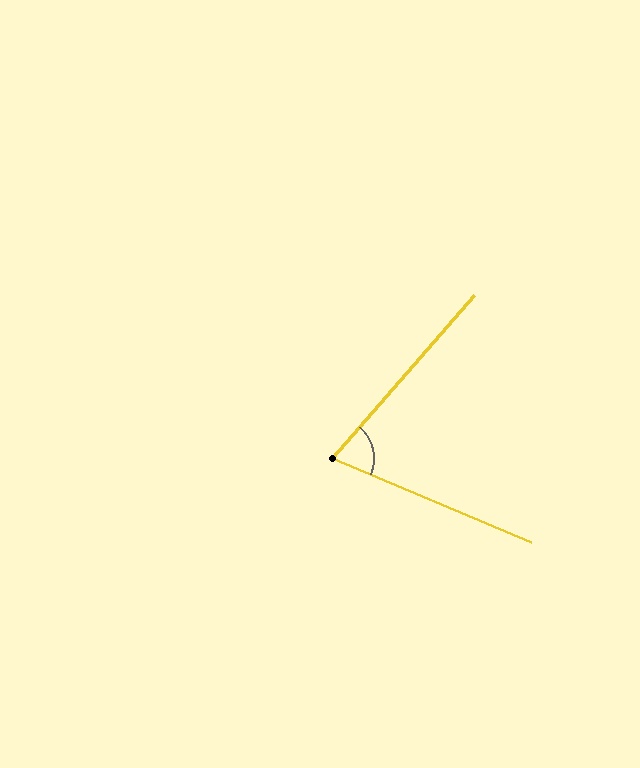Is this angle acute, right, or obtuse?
It is acute.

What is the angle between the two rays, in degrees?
Approximately 72 degrees.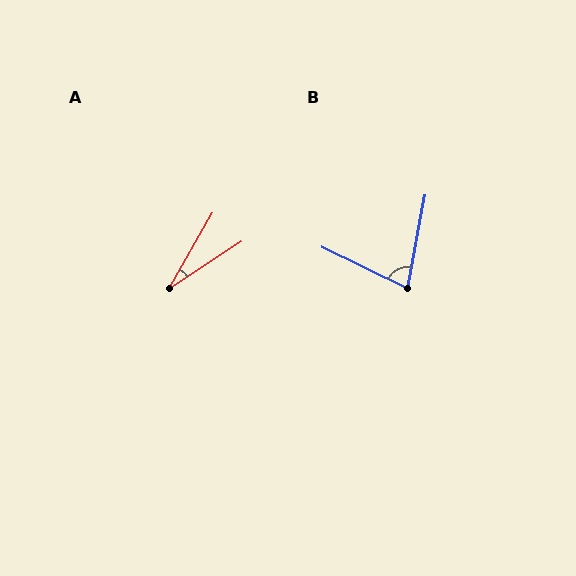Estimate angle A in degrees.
Approximately 27 degrees.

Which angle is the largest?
B, at approximately 75 degrees.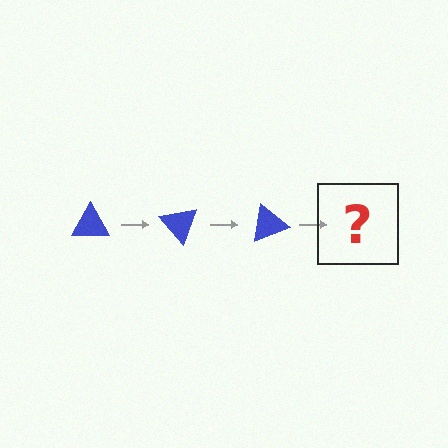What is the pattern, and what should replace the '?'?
The pattern is that the triangle rotates 50 degrees each step. The '?' should be a blue triangle rotated 150 degrees.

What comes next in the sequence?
The next element should be a blue triangle rotated 150 degrees.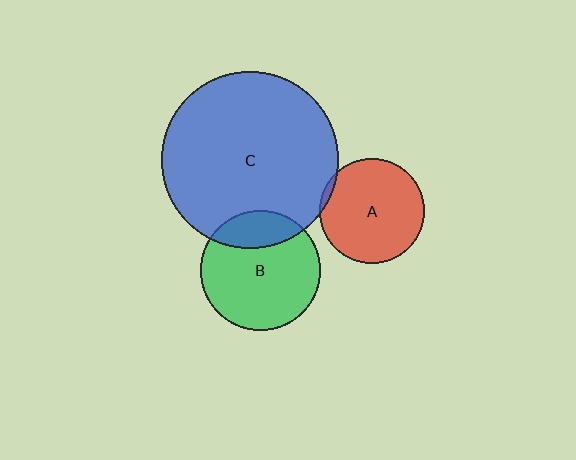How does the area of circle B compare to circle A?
Approximately 1.3 times.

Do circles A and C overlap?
Yes.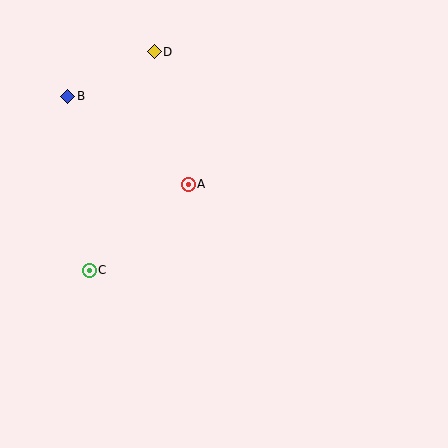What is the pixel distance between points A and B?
The distance between A and B is 149 pixels.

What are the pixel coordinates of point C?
Point C is at (89, 270).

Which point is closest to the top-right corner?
Point D is closest to the top-right corner.